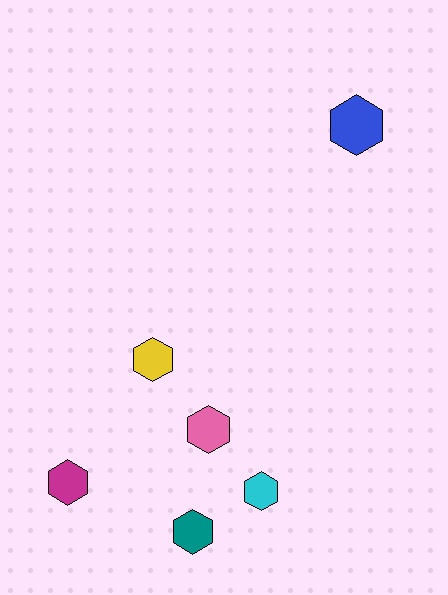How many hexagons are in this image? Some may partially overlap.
There are 6 hexagons.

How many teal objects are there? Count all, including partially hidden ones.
There is 1 teal object.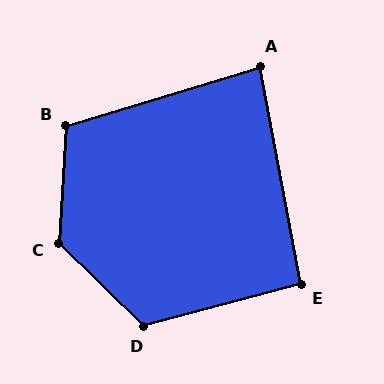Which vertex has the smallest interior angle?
A, at approximately 84 degrees.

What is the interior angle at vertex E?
Approximately 94 degrees (approximately right).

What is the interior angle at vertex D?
Approximately 121 degrees (obtuse).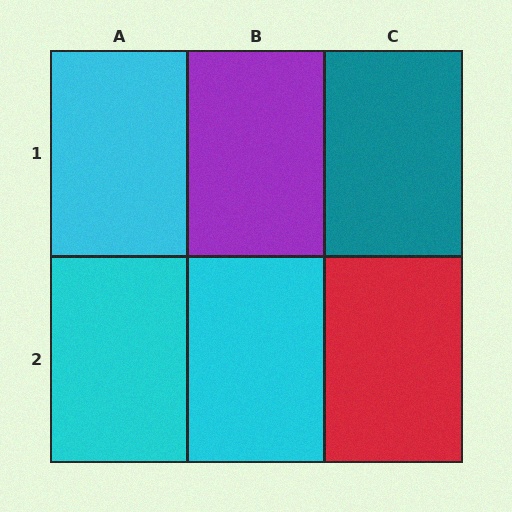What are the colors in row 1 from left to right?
Cyan, purple, teal.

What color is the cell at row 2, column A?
Cyan.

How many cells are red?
1 cell is red.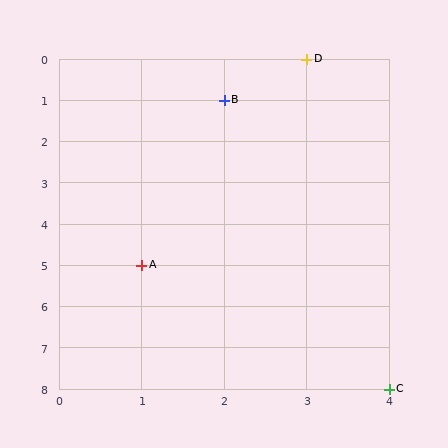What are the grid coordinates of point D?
Point D is at grid coordinates (3, 0).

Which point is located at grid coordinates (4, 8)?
Point C is at (4, 8).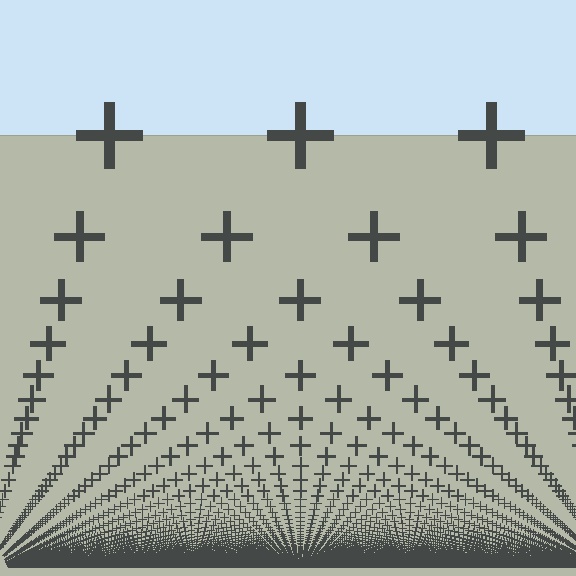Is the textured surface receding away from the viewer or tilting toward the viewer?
The surface appears to tilt toward the viewer. Texture elements get larger and sparser toward the top.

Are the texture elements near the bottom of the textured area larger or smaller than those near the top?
Smaller. The gradient is inverted — elements near the bottom are smaller and denser.